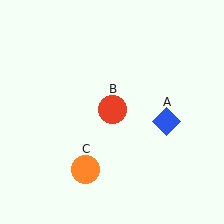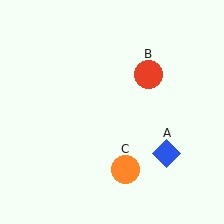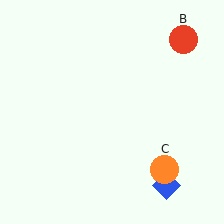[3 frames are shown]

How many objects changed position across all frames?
3 objects changed position: blue diamond (object A), red circle (object B), orange circle (object C).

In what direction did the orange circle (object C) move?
The orange circle (object C) moved right.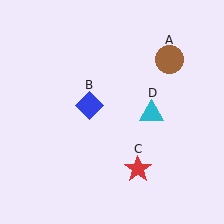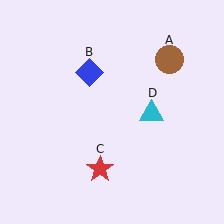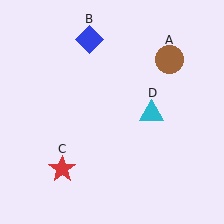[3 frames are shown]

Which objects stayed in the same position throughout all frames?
Brown circle (object A) and cyan triangle (object D) remained stationary.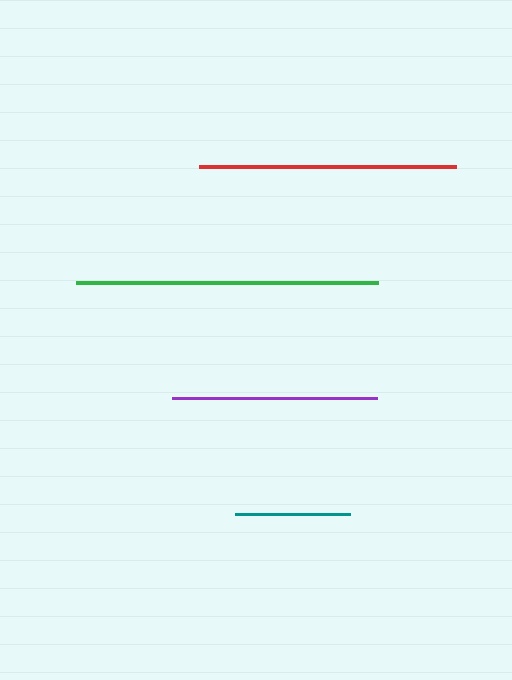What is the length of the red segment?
The red segment is approximately 256 pixels long.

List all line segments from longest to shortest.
From longest to shortest: green, red, purple, teal.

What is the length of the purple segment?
The purple segment is approximately 205 pixels long.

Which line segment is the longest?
The green line is the longest at approximately 303 pixels.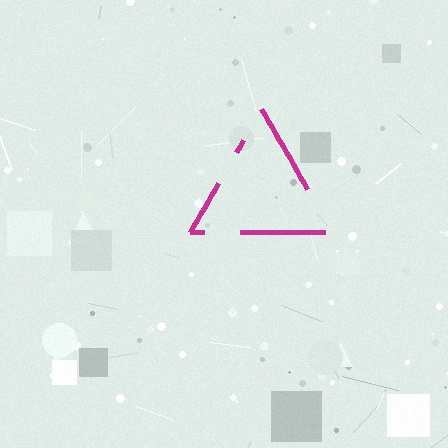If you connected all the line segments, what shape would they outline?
They would outline a triangle.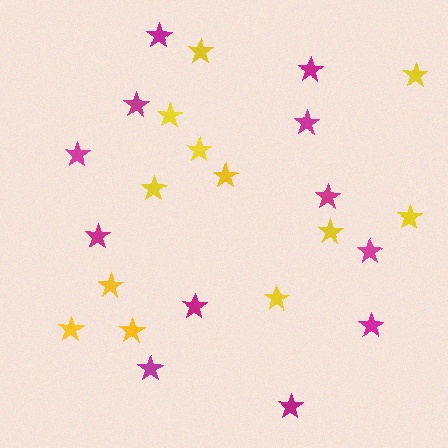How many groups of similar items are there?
There are 2 groups: one group of yellow stars (12) and one group of magenta stars (12).